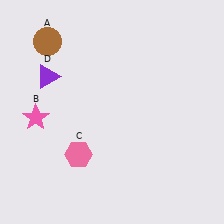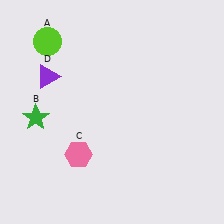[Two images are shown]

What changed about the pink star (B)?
In Image 1, B is pink. In Image 2, it changed to green.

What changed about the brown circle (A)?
In Image 1, A is brown. In Image 2, it changed to lime.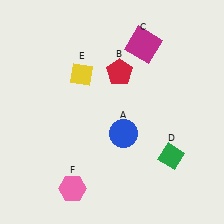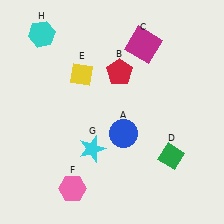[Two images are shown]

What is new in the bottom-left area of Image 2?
A cyan star (G) was added in the bottom-left area of Image 2.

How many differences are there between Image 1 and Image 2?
There are 2 differences between the two images.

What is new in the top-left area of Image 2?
A cyan hexagon (H) was added in the top-left area of Image 2.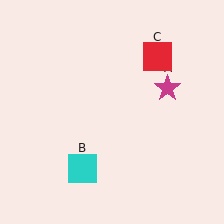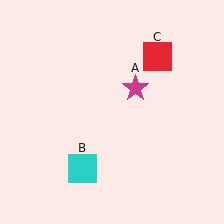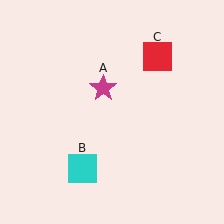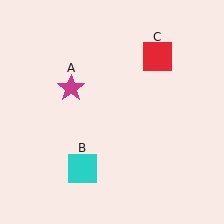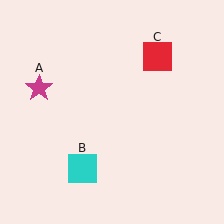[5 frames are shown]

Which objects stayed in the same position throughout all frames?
Cyan square (object B) and red square (object C) remained stationary.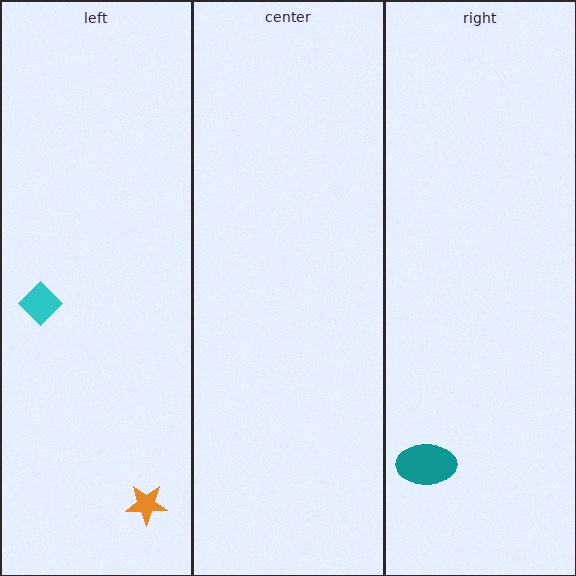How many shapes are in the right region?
1.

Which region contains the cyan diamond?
The left region.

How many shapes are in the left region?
2.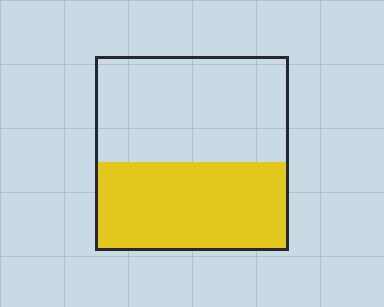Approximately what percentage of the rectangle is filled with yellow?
Approximately 45%.